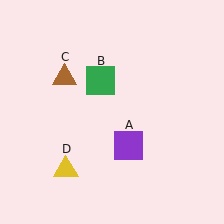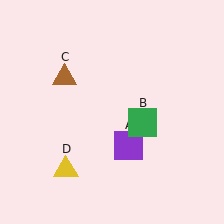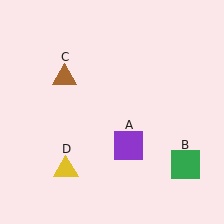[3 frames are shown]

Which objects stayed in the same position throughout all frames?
Purple square (object A) and brown triangle (object C) and yellow triangle (object D) remained stationary.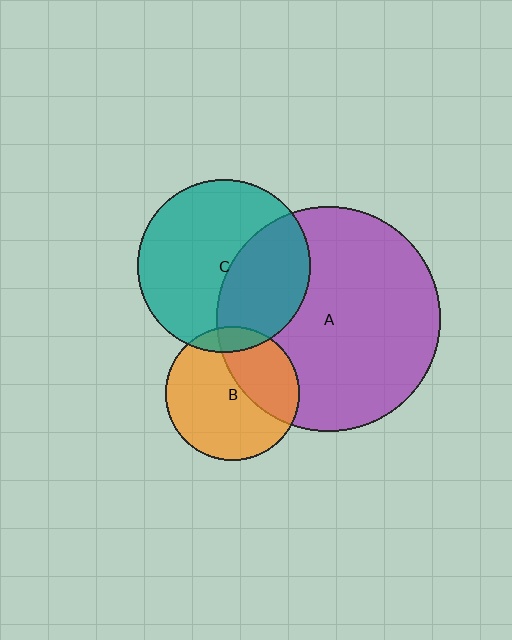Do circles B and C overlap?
Yes.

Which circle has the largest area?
Circle A (purple).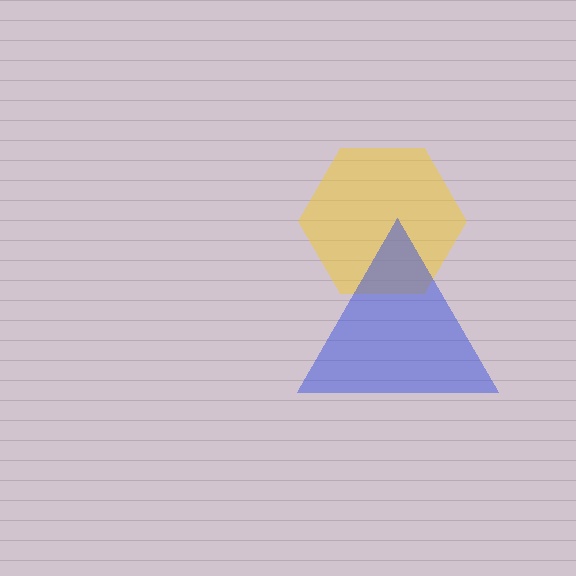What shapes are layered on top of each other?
The layered shapes are: a yellow hexagon, a blue triangle.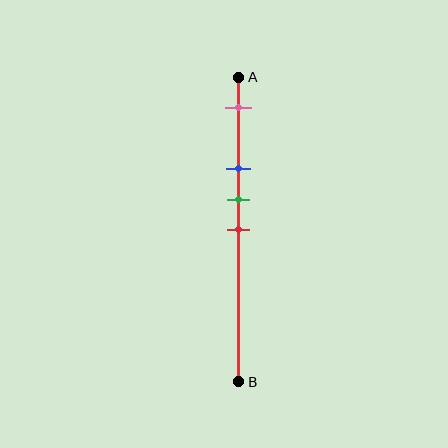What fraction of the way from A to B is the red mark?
The red mark is approximately 50% (0.5) of the way from A to B.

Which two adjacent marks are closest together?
The green and red marks are the closest adjacent pair.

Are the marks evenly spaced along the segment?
No, the marks are not evenly spaced.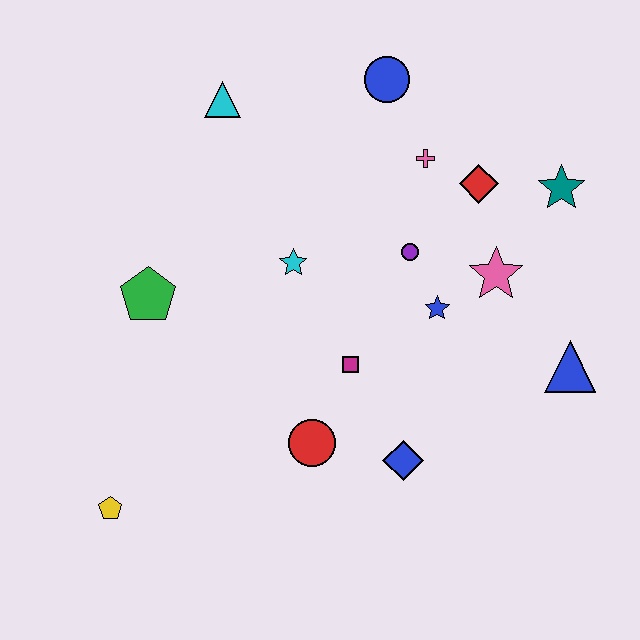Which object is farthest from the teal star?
The yellow pentagon is farthest from the teal star.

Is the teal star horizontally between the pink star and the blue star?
No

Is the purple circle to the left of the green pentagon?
No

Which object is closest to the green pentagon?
The cyan star is closest to the green pentagon.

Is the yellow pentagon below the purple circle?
Yes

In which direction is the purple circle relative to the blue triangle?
The purple circle is to the left of the blue triangle.